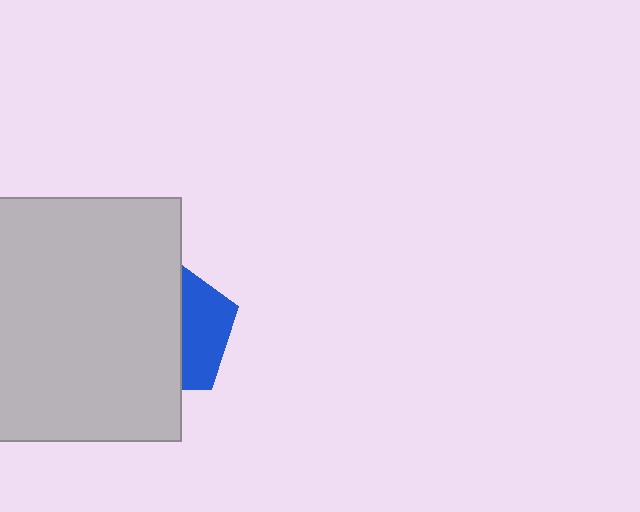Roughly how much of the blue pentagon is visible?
A small part of it is visible (roughly 37%).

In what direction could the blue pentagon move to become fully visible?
The blue pentagon could move right. That would shift it out from behind the light gray square entirely.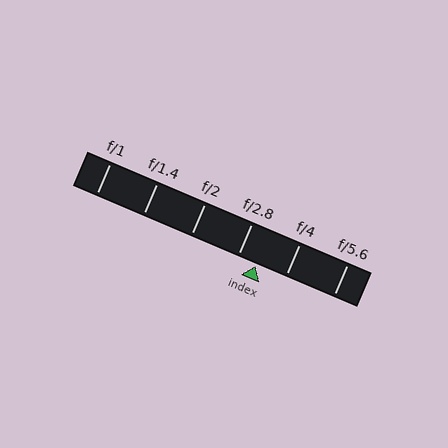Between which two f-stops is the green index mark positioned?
The index mark is between f/2.8 and f/4.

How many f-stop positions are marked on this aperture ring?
There are 6 f-stop positions marked.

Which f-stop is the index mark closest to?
The index mark is closest to f/2.8.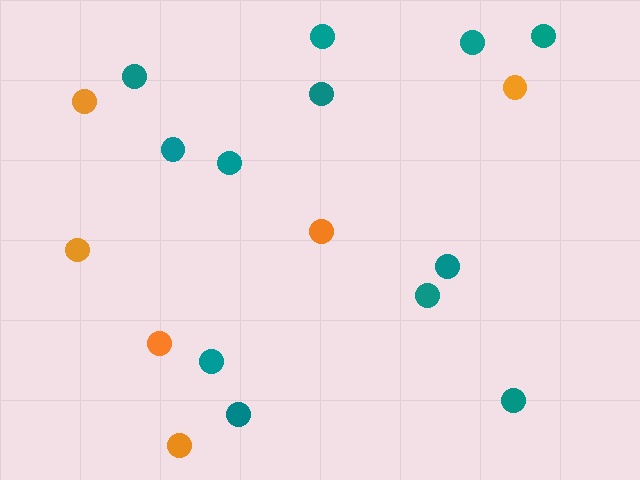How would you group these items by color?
There are 2 groups: one group of teal circles (12) and one group of orange circles (6).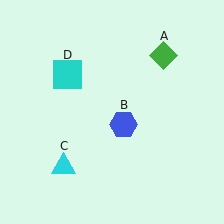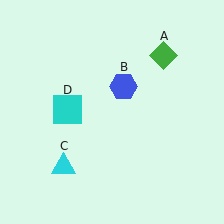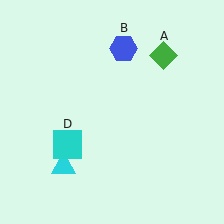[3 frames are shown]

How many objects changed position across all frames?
2 objects changed position: blue hexagon (object B), cyan square (object D).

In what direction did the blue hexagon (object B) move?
The blue hexagon (object B) moved up.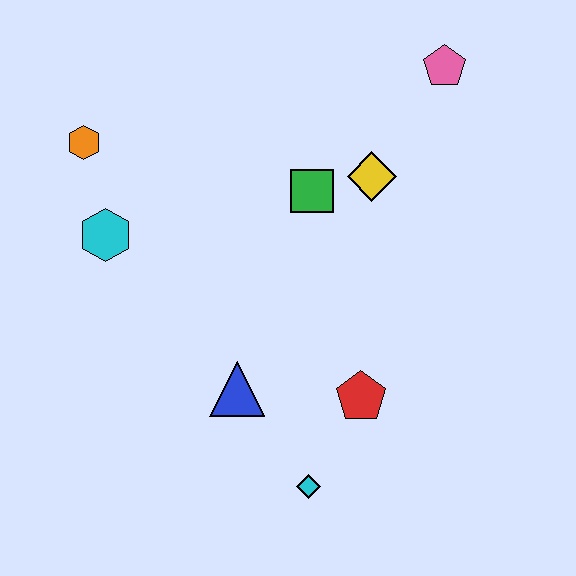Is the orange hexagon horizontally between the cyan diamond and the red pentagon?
No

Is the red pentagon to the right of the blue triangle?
Yes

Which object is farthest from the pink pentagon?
The cyan diamond is farthest from the pink pentagon.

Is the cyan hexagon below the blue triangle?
No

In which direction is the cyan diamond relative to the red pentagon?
The cyan diamond is below the red pentagon.